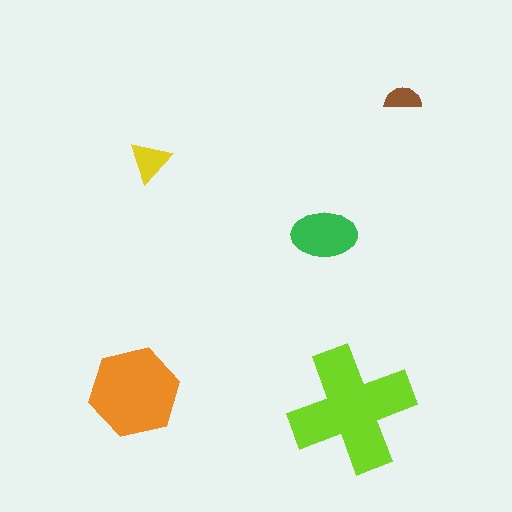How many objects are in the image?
There are 5 objects in the image.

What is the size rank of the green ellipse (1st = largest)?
3rd.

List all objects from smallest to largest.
The brown semicircle, the yellow triangle, the green ellipse, the orange hexagon, the lime cross.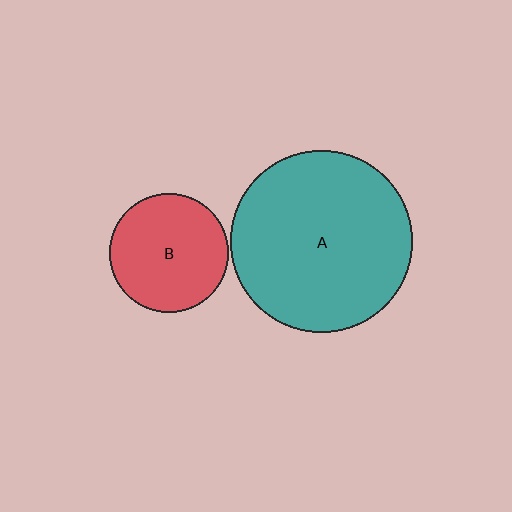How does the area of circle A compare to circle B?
Approximately 2.3 times.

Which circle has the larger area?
Circle A (teal).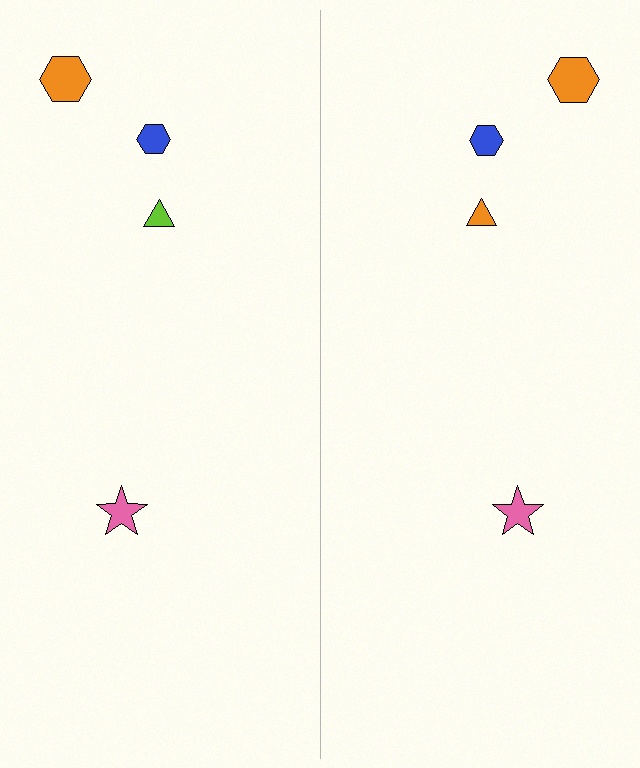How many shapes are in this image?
There are 8 shapes in this image.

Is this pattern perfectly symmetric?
No, the pattern is not perfectly symmetric. The orange triangle on the right side breaks the symmetry — its mirror counterpart is lime.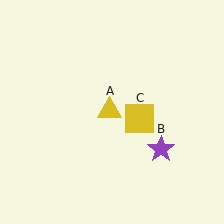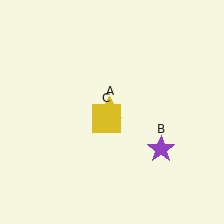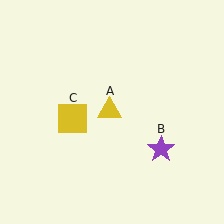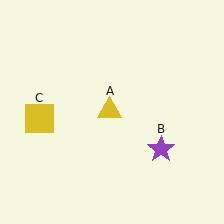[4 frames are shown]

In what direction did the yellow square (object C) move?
The yellow square (object C) moved left.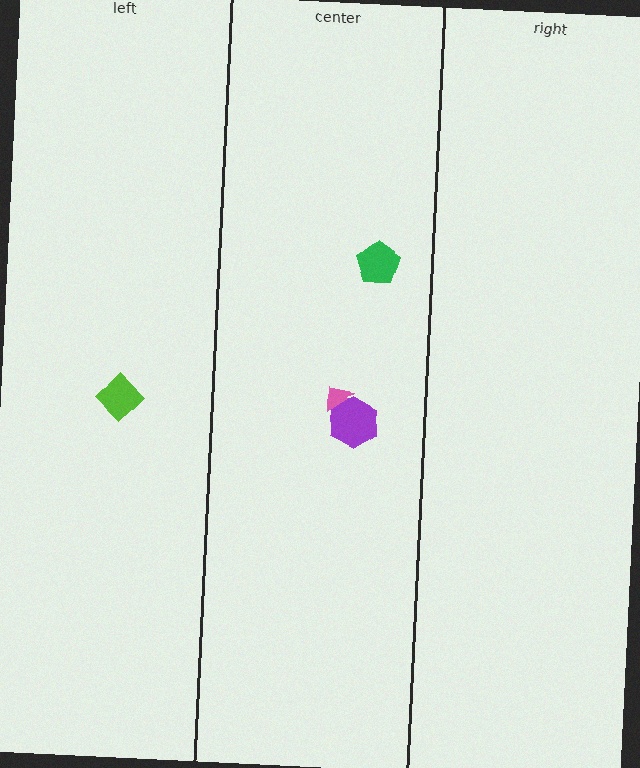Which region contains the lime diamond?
The left region.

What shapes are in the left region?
The lime diamond.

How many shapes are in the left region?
1.